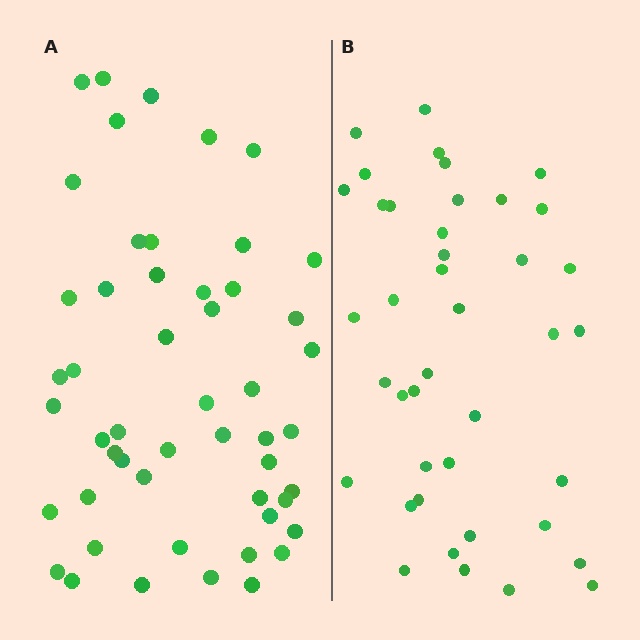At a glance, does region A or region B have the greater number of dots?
Region A (the left region) has more dots.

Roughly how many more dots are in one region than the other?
Region A has roughly 10 or so more dots than region B.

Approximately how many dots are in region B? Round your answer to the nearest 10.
About 40 dots. (The exact count is 41, which rounds to 40.)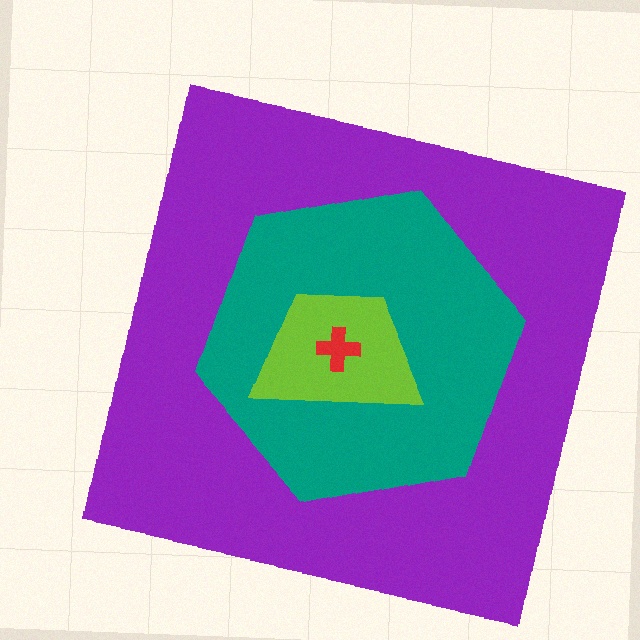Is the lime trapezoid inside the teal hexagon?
Yes.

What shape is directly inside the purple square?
The teal hexagon.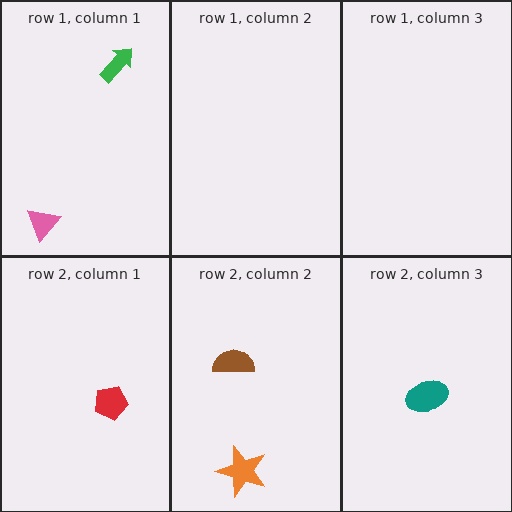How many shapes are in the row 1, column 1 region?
2.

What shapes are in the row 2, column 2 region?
The orange star, the brown semicircle.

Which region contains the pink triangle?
The row 1, column 1 region.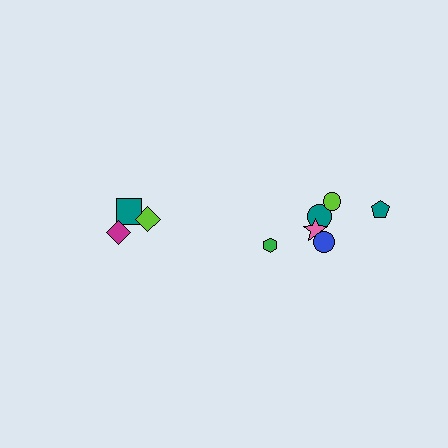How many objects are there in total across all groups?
There are 9 objects.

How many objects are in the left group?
There are 3 objects.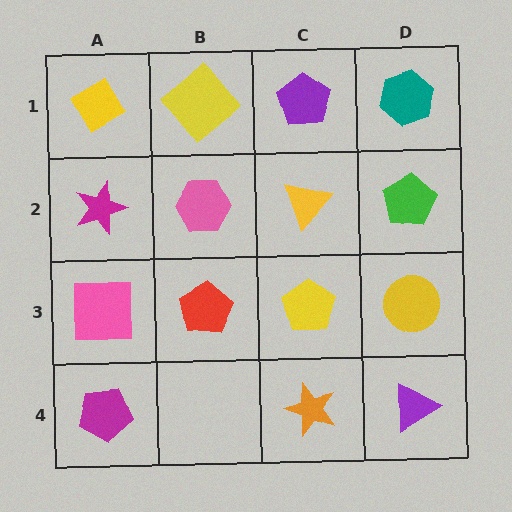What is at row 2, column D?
A green pentagon.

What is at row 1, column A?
A yellow diamond.